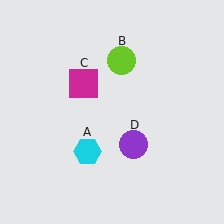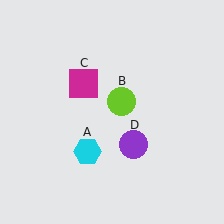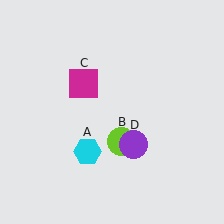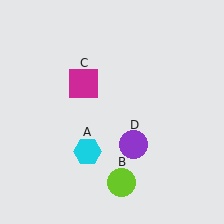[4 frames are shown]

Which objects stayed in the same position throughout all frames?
Cyan hexagon (object A) and magenta square (object C) and purple circle (object D) remained stationary.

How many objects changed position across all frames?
1 object changed position: lime circle (object B).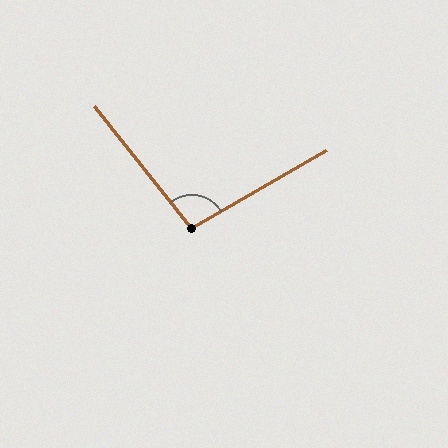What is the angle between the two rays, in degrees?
Approximately 98 degrees.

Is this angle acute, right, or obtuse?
It is obtuse.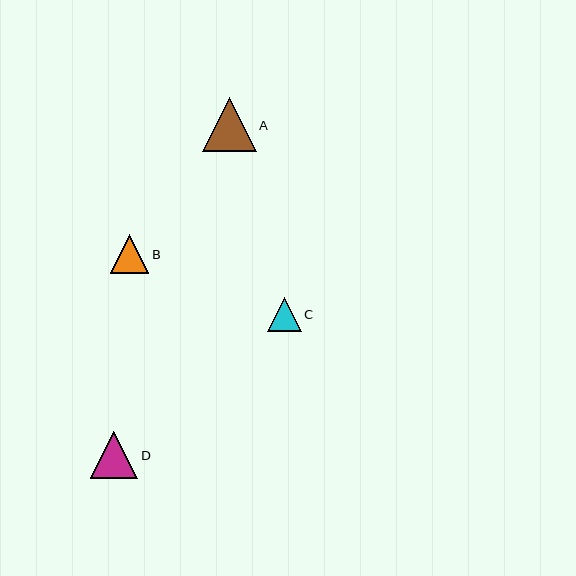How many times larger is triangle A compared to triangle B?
Triangle A is approximately 1.4 times the size of triangle B.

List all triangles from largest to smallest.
From largest to smallest: A, D, B, C.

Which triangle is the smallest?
Triangle C is the smallest with a size of approximately 33 pixels.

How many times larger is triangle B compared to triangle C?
Triangle B is approximately 1.2 times the size of triangle C.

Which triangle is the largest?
Triangle A is the largest with a size of approximately 54 pixels.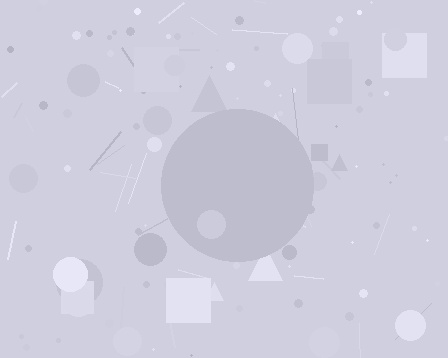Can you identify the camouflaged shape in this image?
The camouflaged shape is a circle.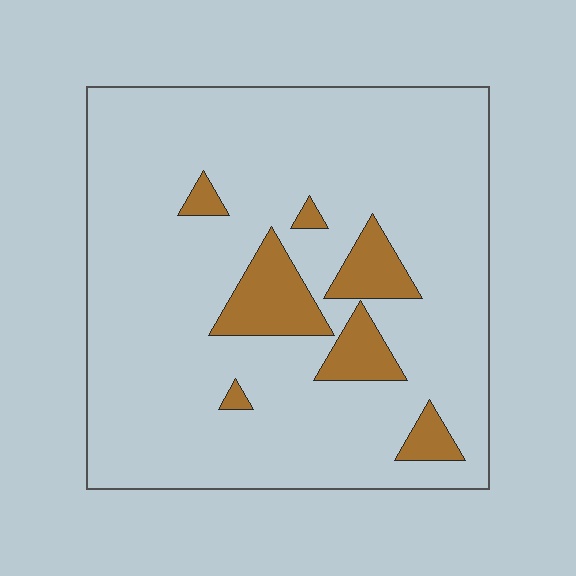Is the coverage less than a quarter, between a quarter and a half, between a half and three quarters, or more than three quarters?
Less than a quarter.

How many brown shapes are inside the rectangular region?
7.